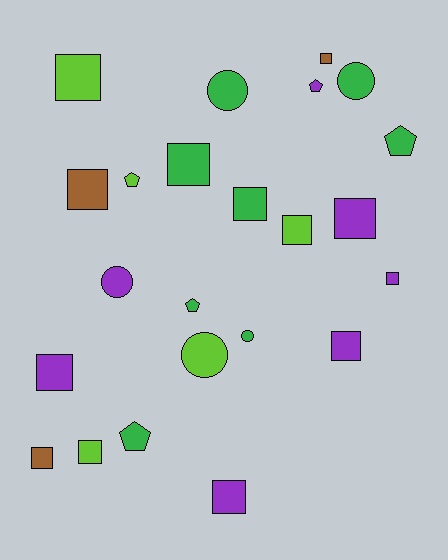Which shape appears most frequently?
Square, with 13 objects.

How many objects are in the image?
There are 23 objects.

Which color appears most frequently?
Green, with 8 objects.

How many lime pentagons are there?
There is 1 lime pentagon.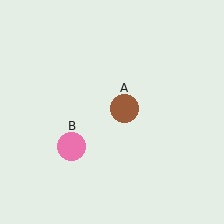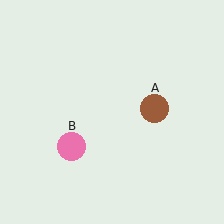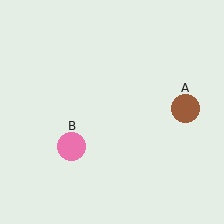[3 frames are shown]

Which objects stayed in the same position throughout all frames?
Pink circle (object B) remained stationary.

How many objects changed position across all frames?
1 object changed position: brown circle (object A).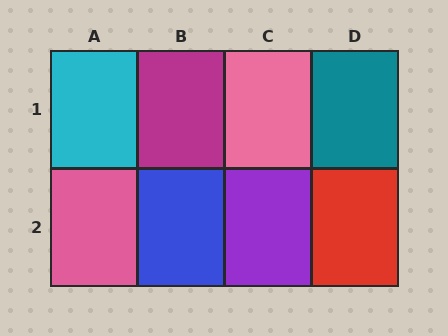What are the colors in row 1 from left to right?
Cyan, magenta, pink, teal.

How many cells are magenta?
1 cell is magenta.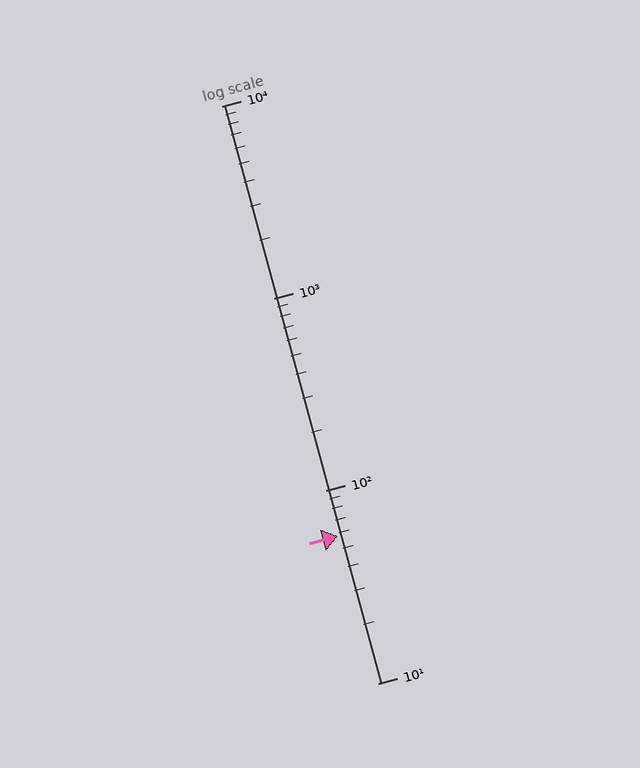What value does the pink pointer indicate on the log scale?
The pointer indicates approximately 58.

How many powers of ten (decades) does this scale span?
The scale spans 3 decades, from 10 to 10000.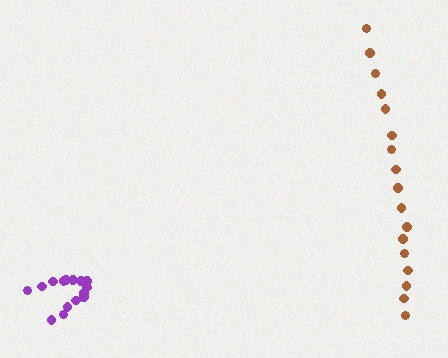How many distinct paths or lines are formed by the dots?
There are 2 distinct paths.